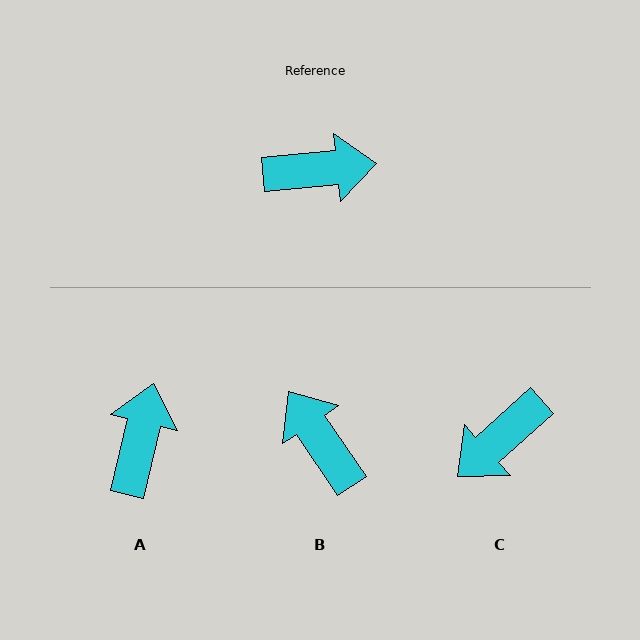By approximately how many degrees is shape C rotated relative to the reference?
Approximately 143 degrees clockwise.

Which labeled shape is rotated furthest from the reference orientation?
C, about 143 degrees away.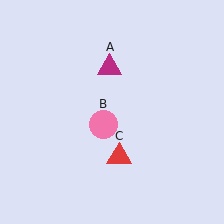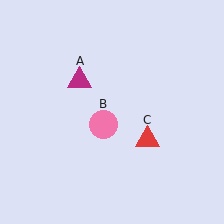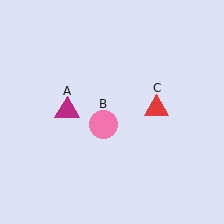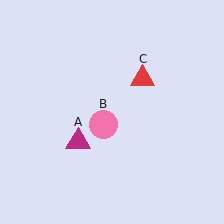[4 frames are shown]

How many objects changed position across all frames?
2 objects changed position: magenta triangle (object A), red triangle (object C).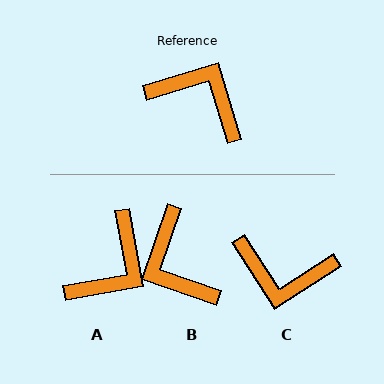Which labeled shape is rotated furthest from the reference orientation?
C, about 164 degrees away.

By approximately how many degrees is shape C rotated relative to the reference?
Approximately 164 degrees clockwise.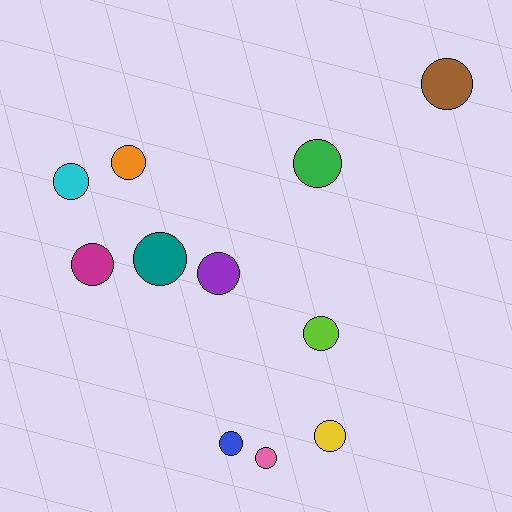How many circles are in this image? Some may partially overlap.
There are 11 circles.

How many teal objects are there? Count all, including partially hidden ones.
There is 1 teal object.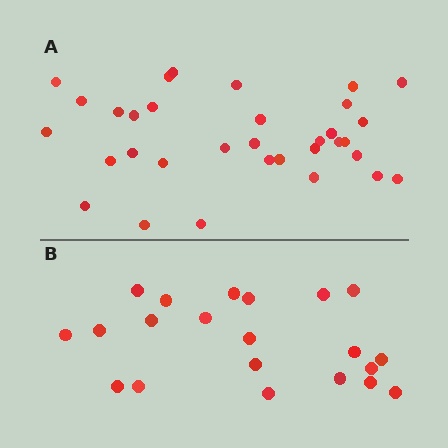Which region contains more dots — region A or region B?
Region A (the top region) has more dots.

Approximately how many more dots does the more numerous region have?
Region A has roughly 12 or so more dots than region B.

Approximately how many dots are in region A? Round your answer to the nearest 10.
About 30 dots. (The exact count is 33, which rounds to 30.)